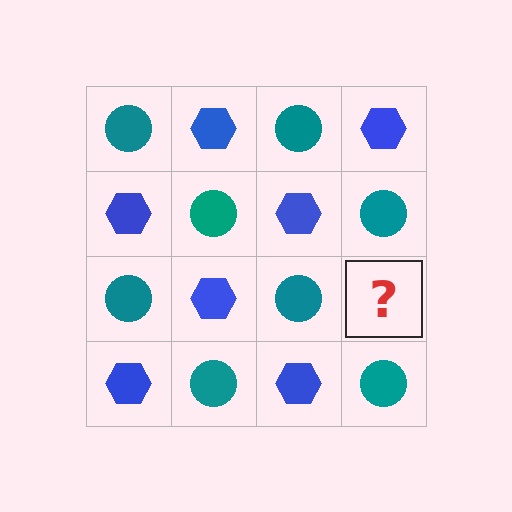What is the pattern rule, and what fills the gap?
The rule is that it alternates teal circle and blue hexagon in a checkerboard pattern. The gap should be filled with a blue hexagon.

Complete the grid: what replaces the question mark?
The question mark should be replaced with a blue hexagon.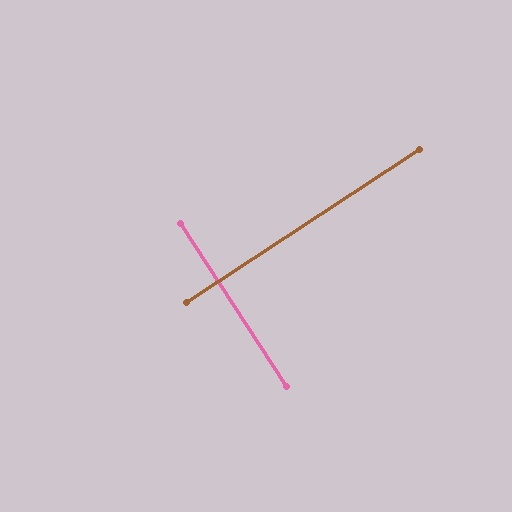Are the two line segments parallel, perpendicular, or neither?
Perpendicular — they meet at approximately 90°.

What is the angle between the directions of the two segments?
Approximately 90 degrees.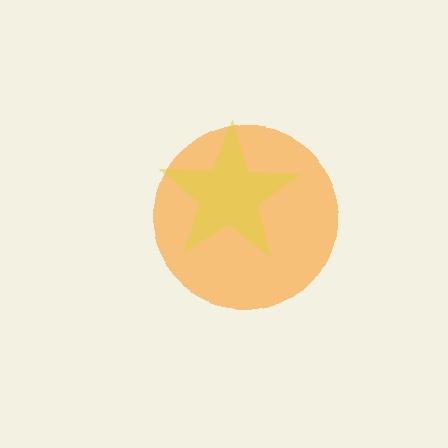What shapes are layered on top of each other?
The layered shapes are: an orange circle, a yellow star.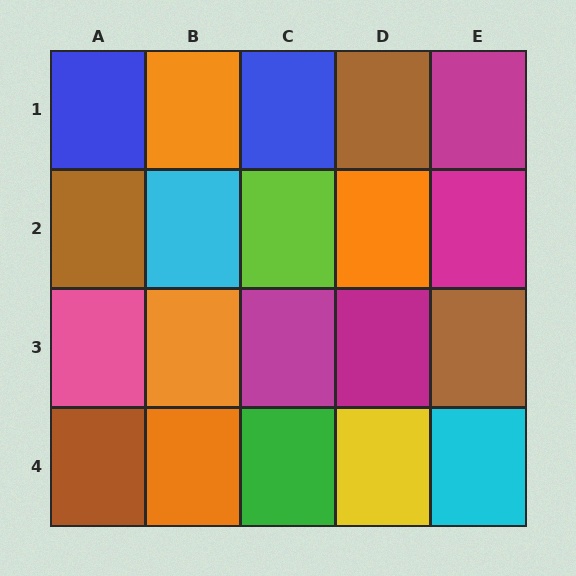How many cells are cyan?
2 cells are cyan.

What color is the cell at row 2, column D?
Orange.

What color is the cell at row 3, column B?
Orange.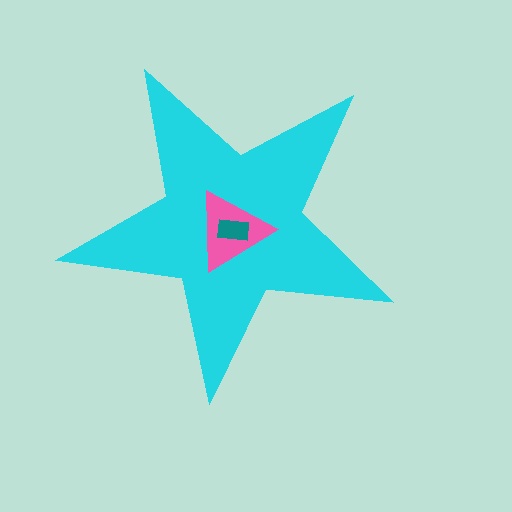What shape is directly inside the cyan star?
The pink triangle.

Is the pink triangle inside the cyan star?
Yes.